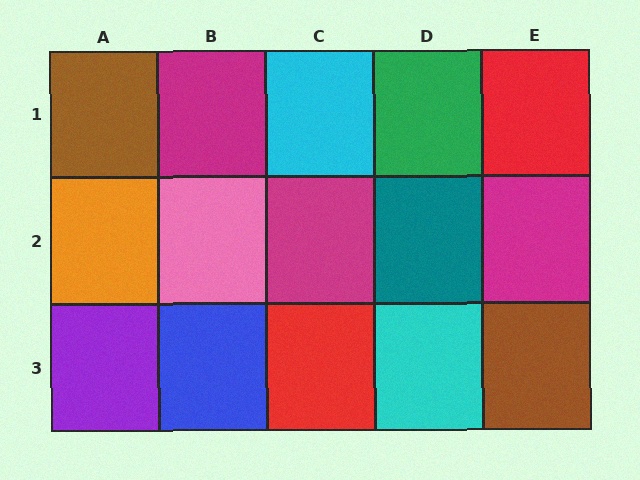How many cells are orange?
1 cell is orange.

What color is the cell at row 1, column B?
Magenta.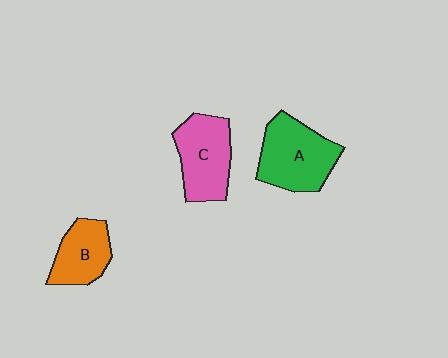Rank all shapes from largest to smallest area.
From largest to smallest: A (green), C (pink), B (orange).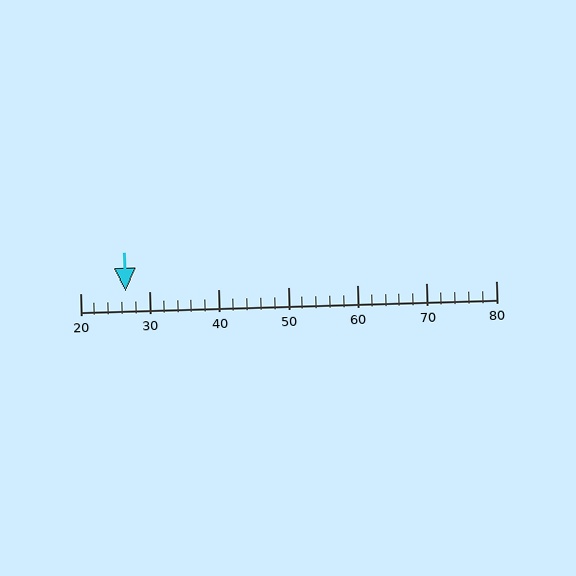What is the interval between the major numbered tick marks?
The major tick marks are spaced 10 units apart.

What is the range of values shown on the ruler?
The ruler shows values from 20 to 80.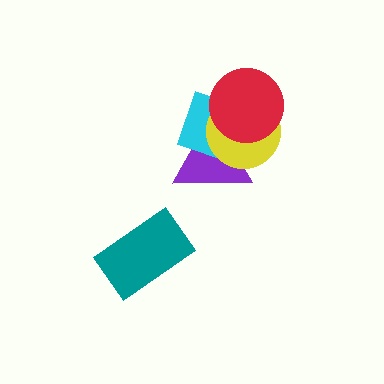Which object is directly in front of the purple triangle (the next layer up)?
The cyan square is directly in front of the purple triangle.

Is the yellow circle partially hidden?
Yes, it is partially covered by another shape.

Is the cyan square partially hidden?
Yes, it is partially covered by another shape.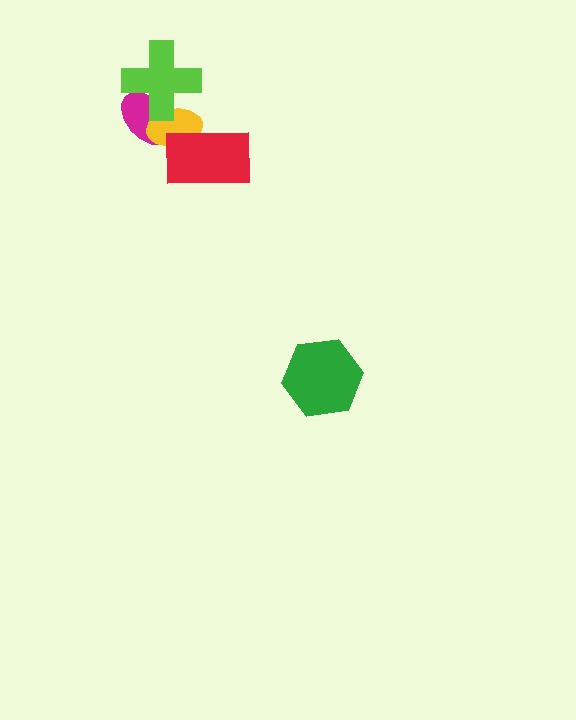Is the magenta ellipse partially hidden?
Yes, it is partially covered by another shape.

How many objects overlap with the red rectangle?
1 object overlaps with the red rectangle.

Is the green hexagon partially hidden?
No, no other shape covers it.